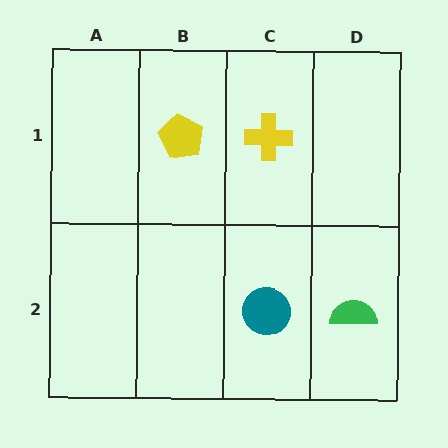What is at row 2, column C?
A teal circle.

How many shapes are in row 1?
2 shapes.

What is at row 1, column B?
A yellow pentagon.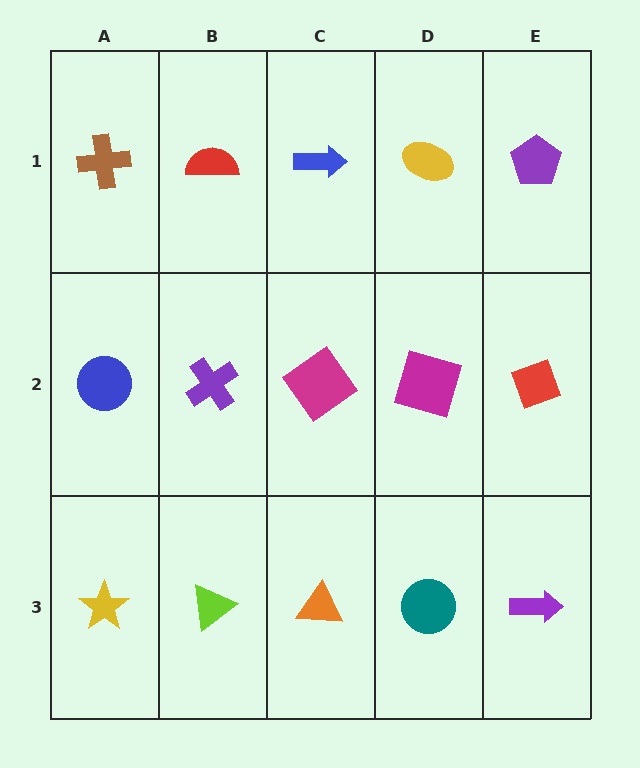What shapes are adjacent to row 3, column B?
A purple cross (row 2, column B), a yellow star (row 3, column A), an orange triangle (row 3, column C).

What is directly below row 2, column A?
A yellow star.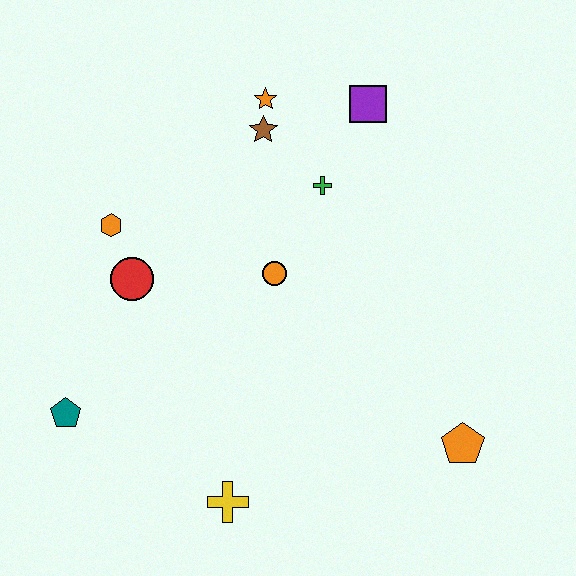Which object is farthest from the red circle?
The orange pentagon is farthest from the red circle.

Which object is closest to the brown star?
The orange star is closest to the brown star.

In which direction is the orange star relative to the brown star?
The orange star is above the brown star.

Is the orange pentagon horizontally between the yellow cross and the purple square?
No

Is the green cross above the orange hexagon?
Yes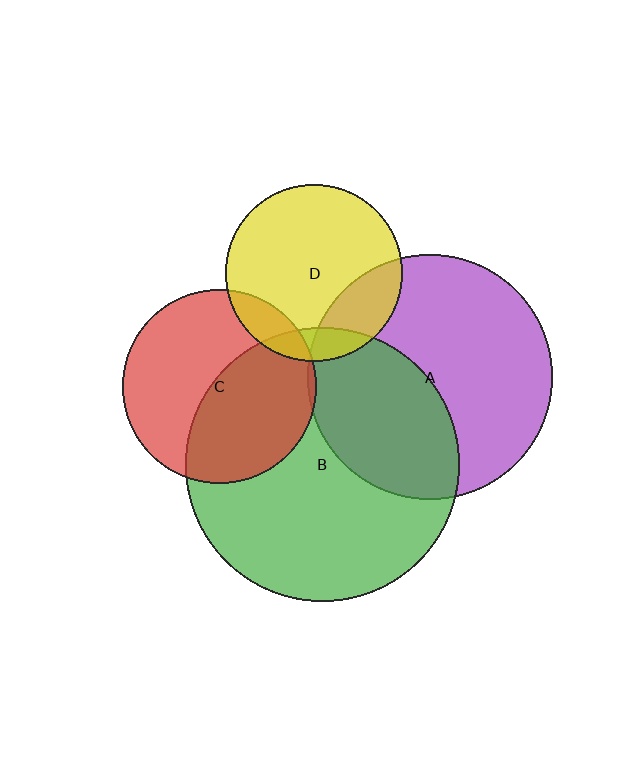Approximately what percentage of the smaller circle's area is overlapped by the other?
Approximately 40%.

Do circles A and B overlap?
Yes.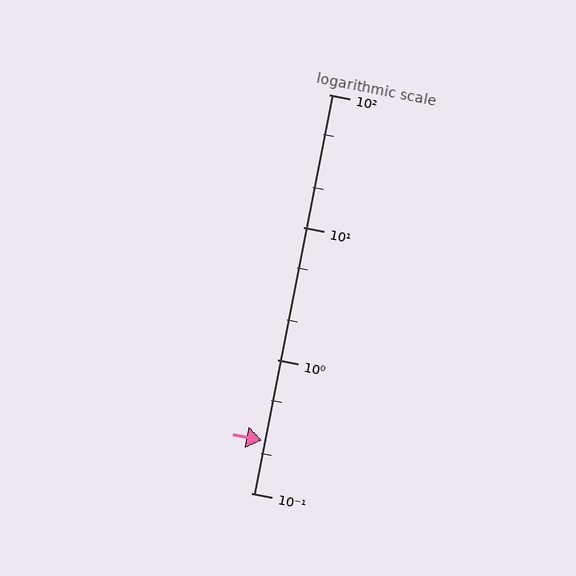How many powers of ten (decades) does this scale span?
The scale spans 3 decades, from 0.1 to 100.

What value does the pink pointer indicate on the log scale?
The pointer indicates approximately 0.25.